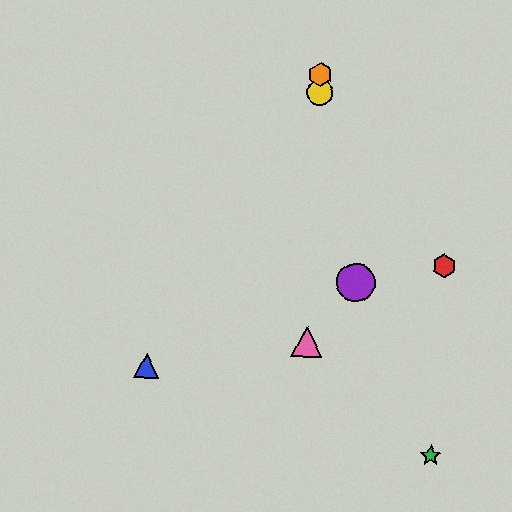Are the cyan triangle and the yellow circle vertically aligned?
Yes, both are at x≈307.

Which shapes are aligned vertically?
The yellow circle, the orange hexagon, the cyan triangle, the pink triangle are aligned vertically.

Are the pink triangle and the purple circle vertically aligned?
No, the pink triangle is at x≈307 and the purple circle is at x≈356.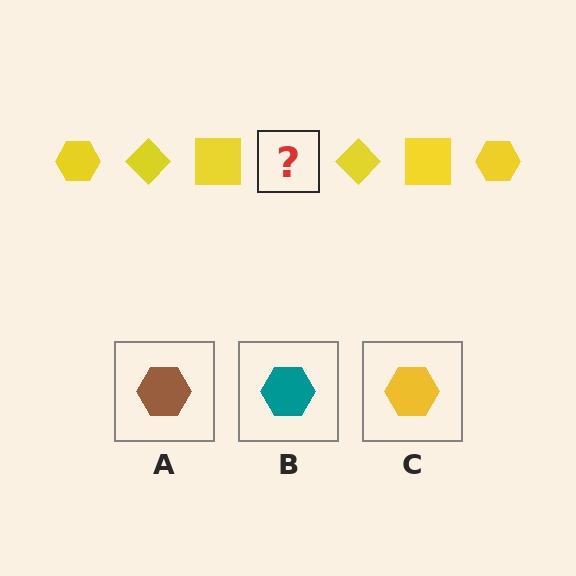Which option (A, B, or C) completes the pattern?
C.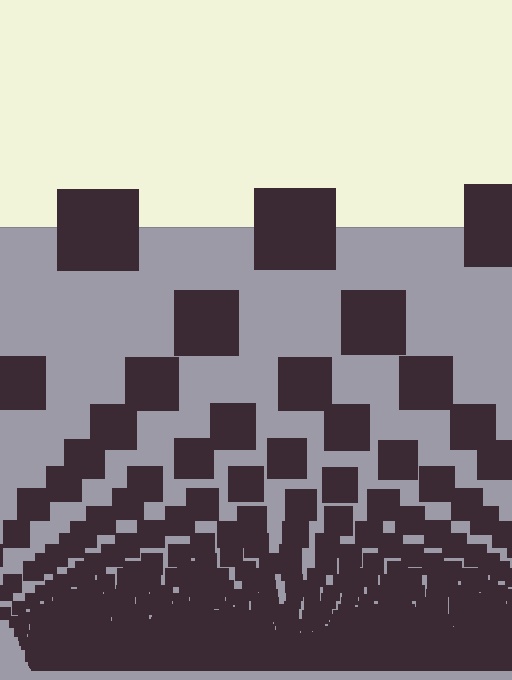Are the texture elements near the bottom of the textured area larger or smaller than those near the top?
Smaller. The gradient is inverted — elements near the bottom are smaller and denser.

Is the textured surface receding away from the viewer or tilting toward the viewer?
The surface appears to tilt toward the viewer. Texture elements get larger and sparser toward the top.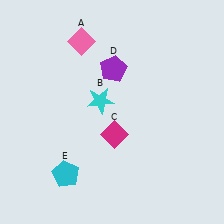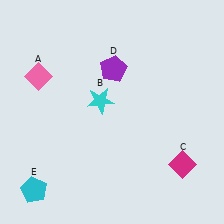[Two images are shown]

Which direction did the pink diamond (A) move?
The pink diamond (A) moved left.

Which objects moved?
The objects that moved are: the pink diamond (A), the magenta diamond (C), the cyan pentagon (E).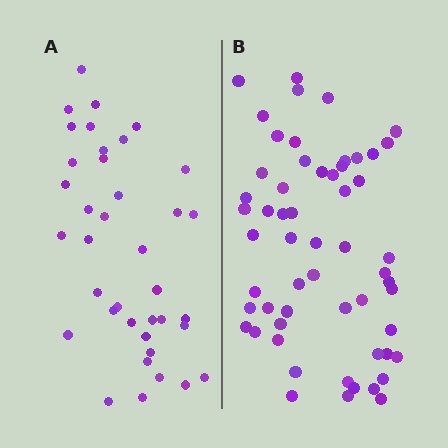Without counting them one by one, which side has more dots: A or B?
Region B (the right region) has more dots.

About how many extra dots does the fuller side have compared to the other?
Region B has approximately 20 more dots than region A.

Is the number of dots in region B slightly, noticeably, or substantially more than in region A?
Region B has substantially more. The ratio is roughly 1.5 to 1.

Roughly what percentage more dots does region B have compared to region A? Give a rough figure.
About 50% more.